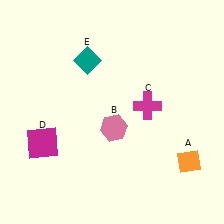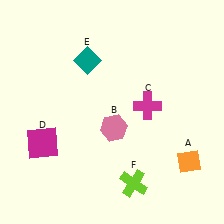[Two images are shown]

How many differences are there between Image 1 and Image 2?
There is 1 difference between the two images.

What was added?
A lime cross (F) was added in Image 2.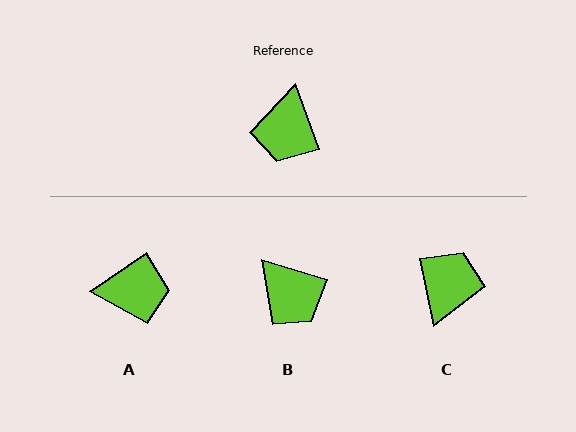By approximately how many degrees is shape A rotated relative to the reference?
Approximately 104 degrees counter-clockwise.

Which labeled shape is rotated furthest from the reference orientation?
C, about 171 degrees away.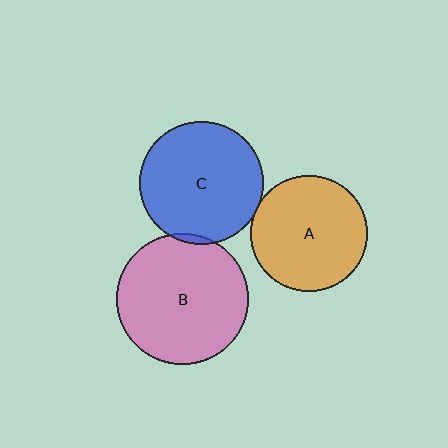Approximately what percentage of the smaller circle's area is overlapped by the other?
Approximately 5%.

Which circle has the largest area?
Circle B (pink).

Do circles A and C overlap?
Yes.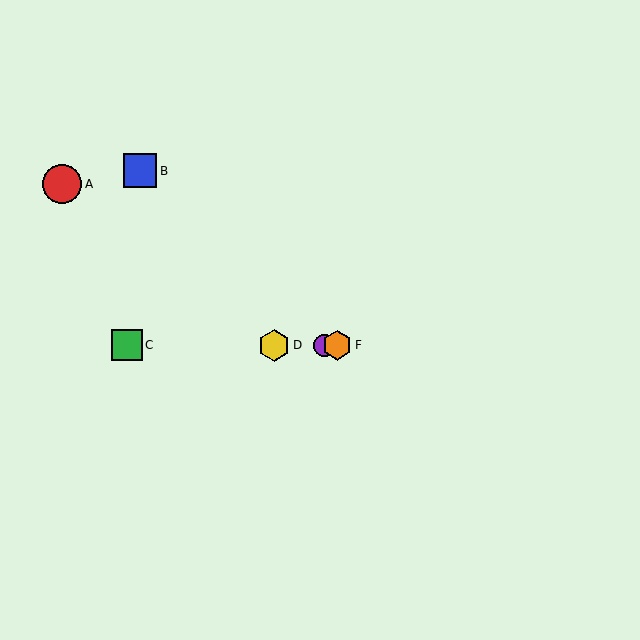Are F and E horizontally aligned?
Yes, both are at y≈345.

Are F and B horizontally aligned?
No, F is at y≈345 and B is at y≈171.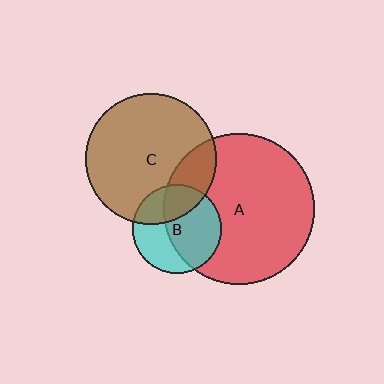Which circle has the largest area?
Circle A (red).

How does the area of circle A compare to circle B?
Approximately 2.9 times.